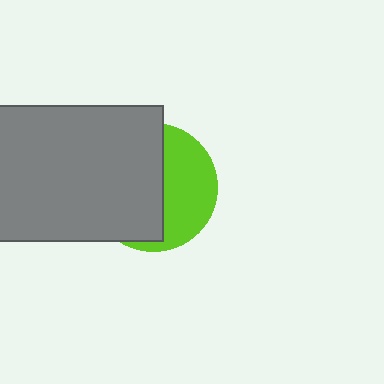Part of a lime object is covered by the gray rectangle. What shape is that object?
It is a circle.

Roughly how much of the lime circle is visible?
A small part of it is visible (roughly 43%).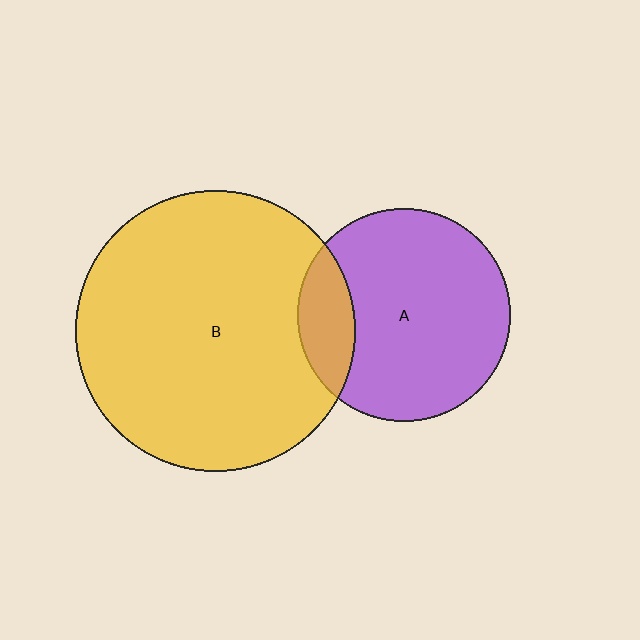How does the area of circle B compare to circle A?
Approximately 1.7 times.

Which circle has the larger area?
Circle B (yellow).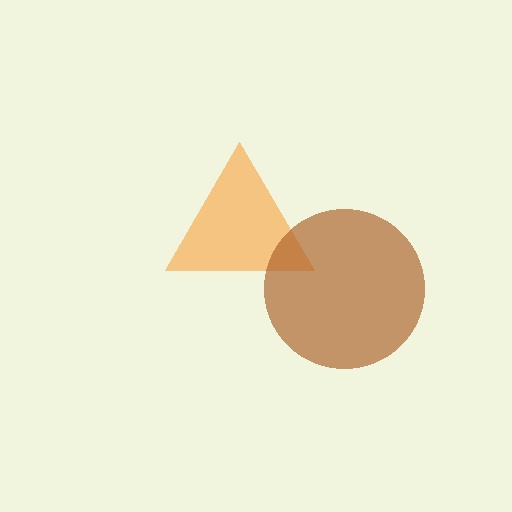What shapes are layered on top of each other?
The layered shapes are: an orange triangle, a brown circle.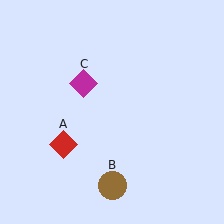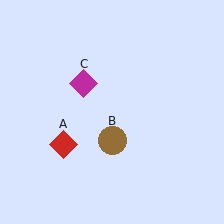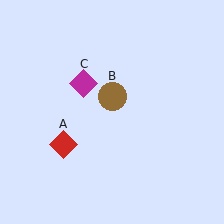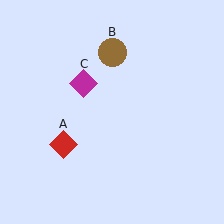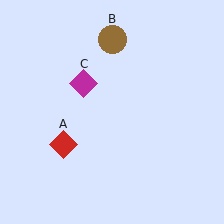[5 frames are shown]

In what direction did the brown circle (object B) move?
The brown circle (object B) moved up.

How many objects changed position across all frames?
1 object changed position: brown circle (object B).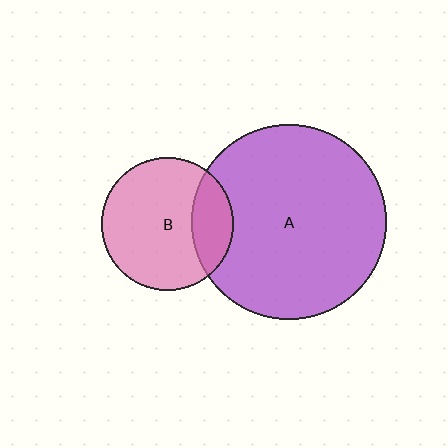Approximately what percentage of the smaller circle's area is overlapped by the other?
Approximately 25%.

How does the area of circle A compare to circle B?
Approximately 2.2 times.